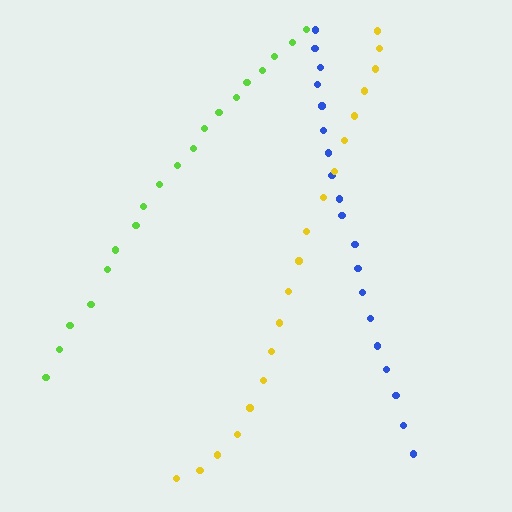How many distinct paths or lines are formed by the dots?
There are 3 distinct paths.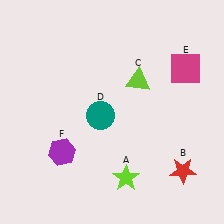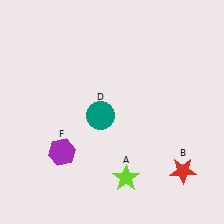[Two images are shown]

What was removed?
The lime triangle (C), the magenta square (E) were removed in Image 2.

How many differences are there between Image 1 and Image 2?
There are 2 differences between the two images.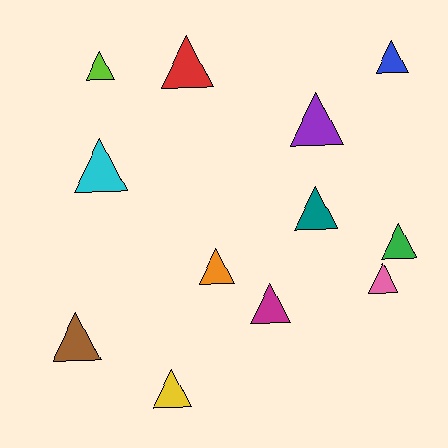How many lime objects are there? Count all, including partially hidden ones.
There is 1 lime object.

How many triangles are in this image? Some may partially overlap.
There are 12 triangles.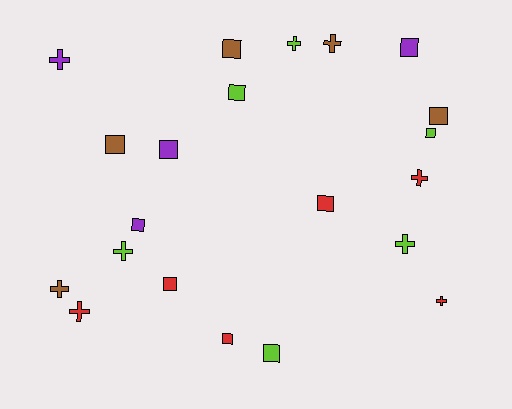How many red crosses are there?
There are 3 red crosses.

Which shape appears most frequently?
Square, with 12 objects.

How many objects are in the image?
There are 21 objects.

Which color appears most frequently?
Lime, with 6 objects.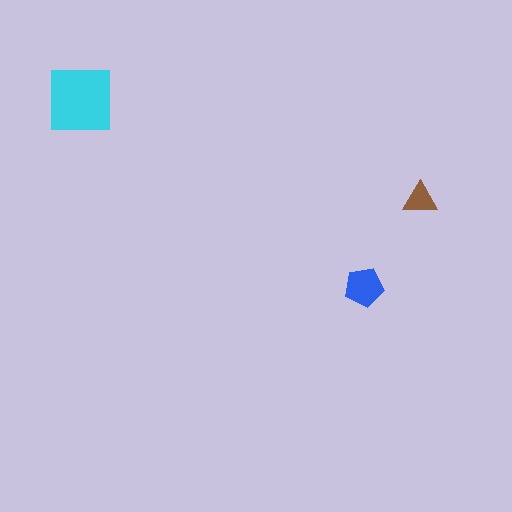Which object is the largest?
The cyan square.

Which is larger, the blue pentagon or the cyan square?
The cyan square.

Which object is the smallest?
The brown triangle.